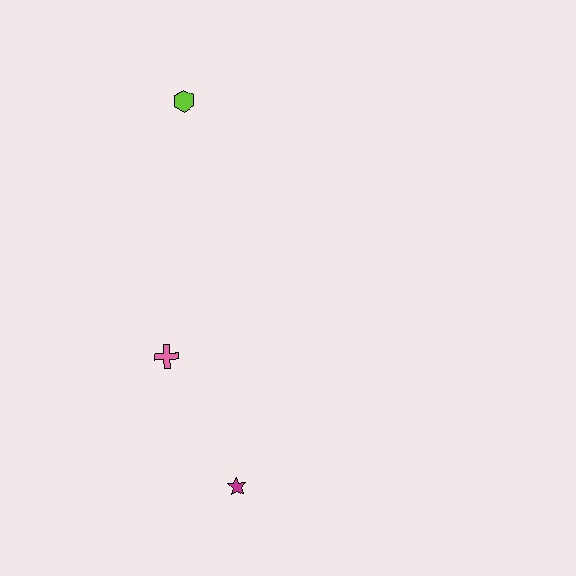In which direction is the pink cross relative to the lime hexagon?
The pink cross is below the lime hexagon.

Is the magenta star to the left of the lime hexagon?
No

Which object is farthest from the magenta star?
The lime hexagon is farthest from the magenta star.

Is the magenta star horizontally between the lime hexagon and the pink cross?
No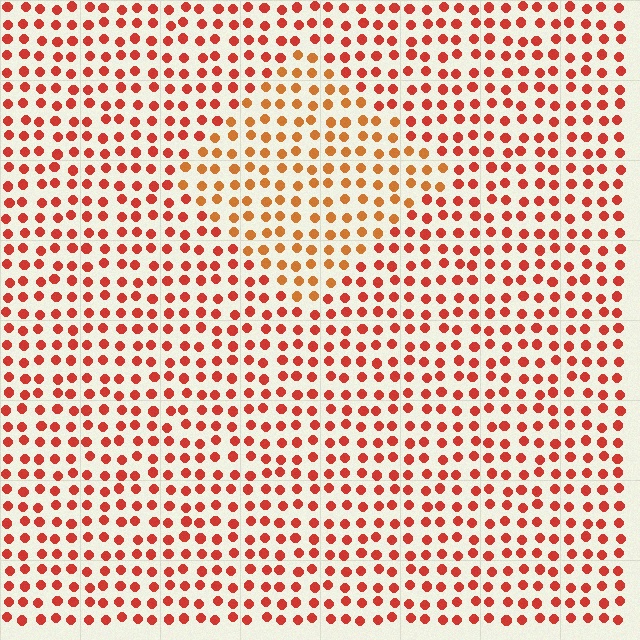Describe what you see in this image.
The image is filled with small red elements in a uniform arrangement. A diamond-shaped region is visible where the elements are tinted to a slightly different hue, forming a subtle color boundary.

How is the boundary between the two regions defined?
The boundary is defined purely by a slight shift in hue (about 24 degrees). Spacing, size, and orientation are identical on both sides.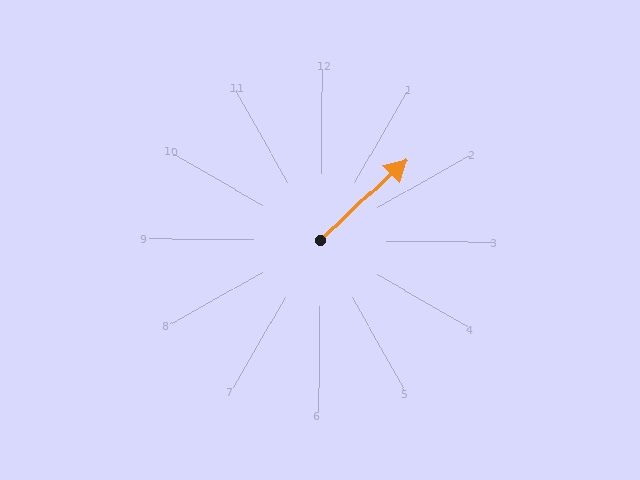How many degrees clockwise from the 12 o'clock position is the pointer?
Approximately 46 degrees.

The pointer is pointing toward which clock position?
Roughly 2 o'clock.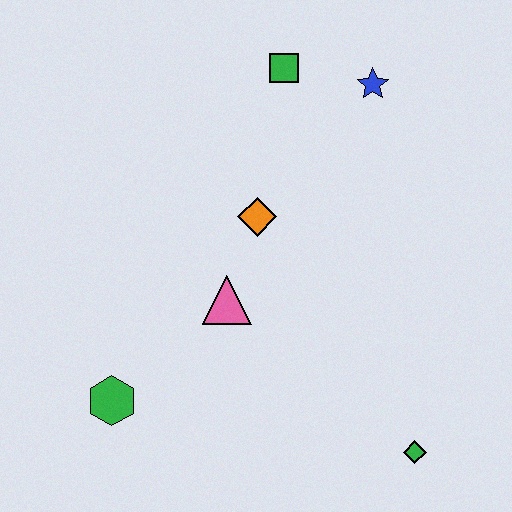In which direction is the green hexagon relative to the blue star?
The green hexagon is below the blue star.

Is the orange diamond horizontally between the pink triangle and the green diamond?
Yes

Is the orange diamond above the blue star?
No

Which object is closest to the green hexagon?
The pink triangle is closest to the green hexagon.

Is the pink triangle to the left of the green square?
Yes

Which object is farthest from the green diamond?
The green square is farthest from the green diamond.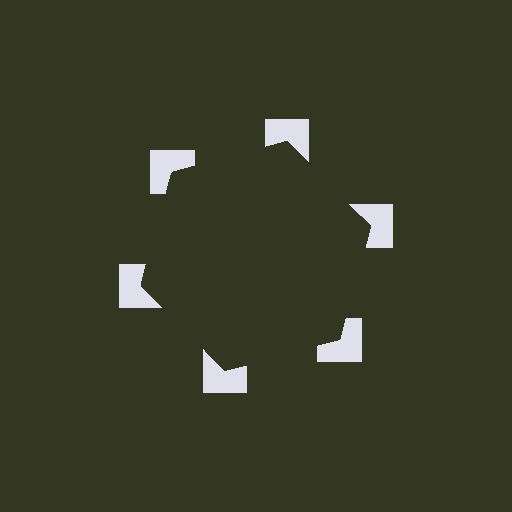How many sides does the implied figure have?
6 sides.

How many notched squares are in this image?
There are 6 — one at each vertex of the illusory hexagon.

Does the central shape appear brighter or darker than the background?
It typically appears slightly darker than the background, even though no actual brightness change is drawn.